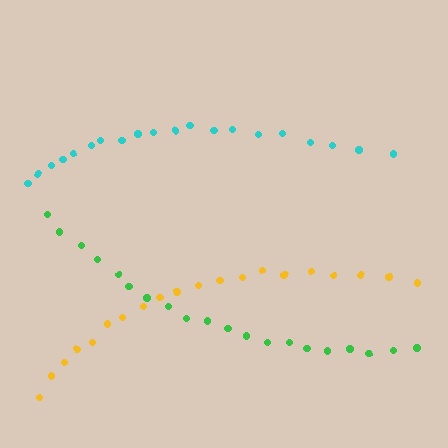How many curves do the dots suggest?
There are 3 distinct paths.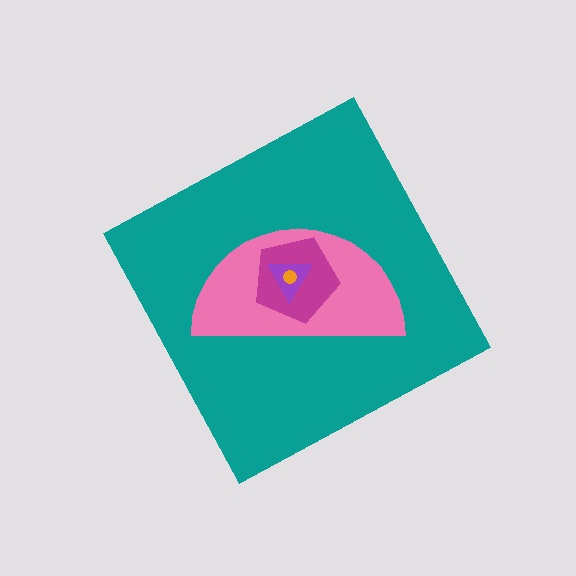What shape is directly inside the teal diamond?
The pink semicircle.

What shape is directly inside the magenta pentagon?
The purple triangle.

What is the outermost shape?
The teal diamond.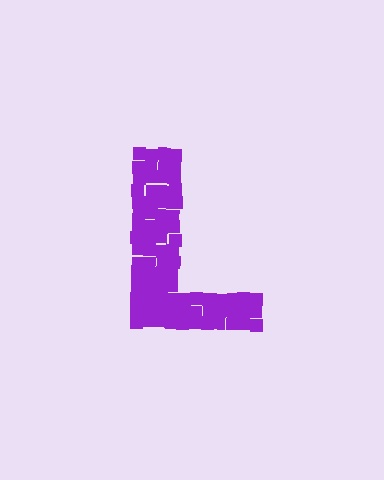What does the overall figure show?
The overall figure shows the letter L.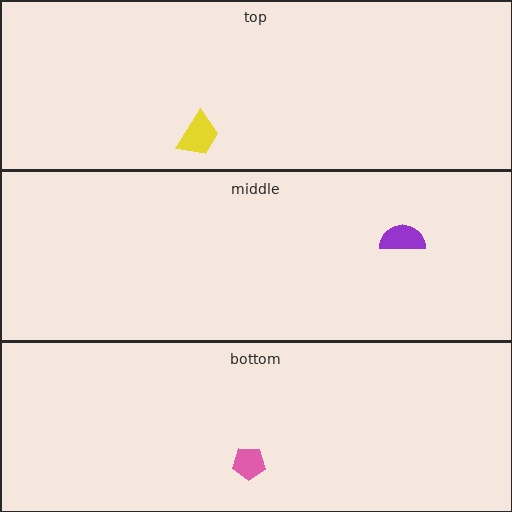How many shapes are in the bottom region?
1.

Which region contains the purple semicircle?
The middle region.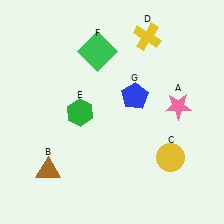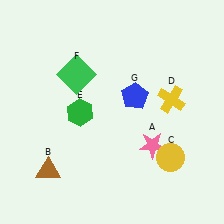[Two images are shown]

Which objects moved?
The objects that moved are: the pink star (A), the yellow cross (D), the green square (F).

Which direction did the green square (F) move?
The green square (F) moved down.